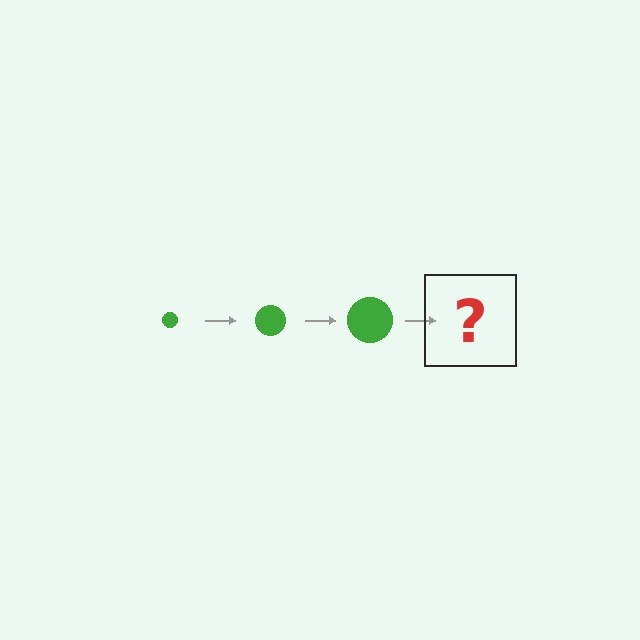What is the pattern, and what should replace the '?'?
The pattern is that the circle gets progressively larger each step. The '?' should be a green circle, larger than the previous one.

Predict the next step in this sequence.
The next step is a green circle, larger than the previous one.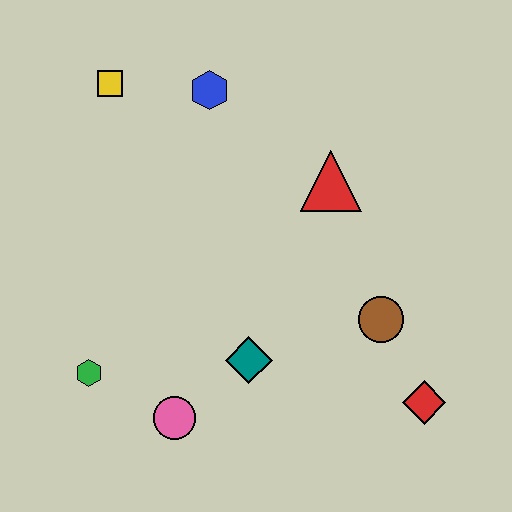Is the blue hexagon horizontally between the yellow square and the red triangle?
Yes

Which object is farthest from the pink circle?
The yellow square is farthest from the pink circle.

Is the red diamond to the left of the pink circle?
No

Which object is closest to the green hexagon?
The pink circle is closest to the green hexagon.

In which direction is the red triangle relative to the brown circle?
The red triangle is above the brown circle.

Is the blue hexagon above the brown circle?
Yes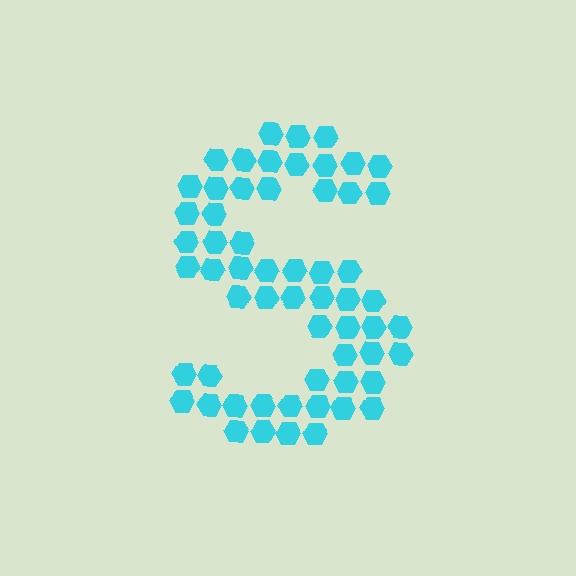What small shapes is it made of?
It is made of small hexagons.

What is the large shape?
The large shape is the letter S.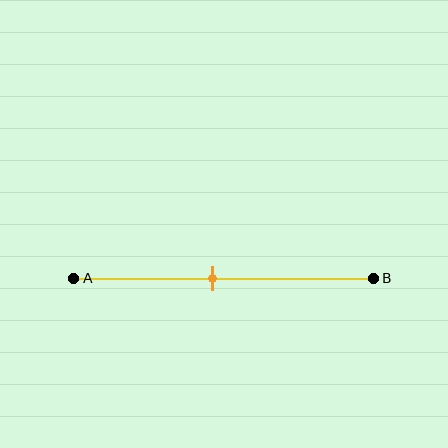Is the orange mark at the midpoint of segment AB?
No, the mark is at about 45% from A, not at the 50% midpoint.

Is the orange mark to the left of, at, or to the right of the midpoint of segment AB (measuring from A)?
The orange mark is to the left of the midpoint of segment AB.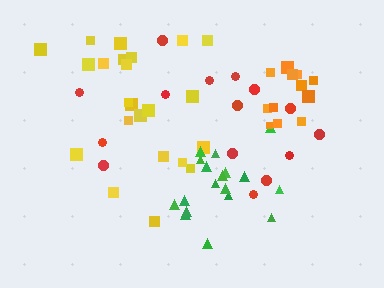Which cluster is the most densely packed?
Green.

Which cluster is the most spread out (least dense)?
Red.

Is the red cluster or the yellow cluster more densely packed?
Yellow.